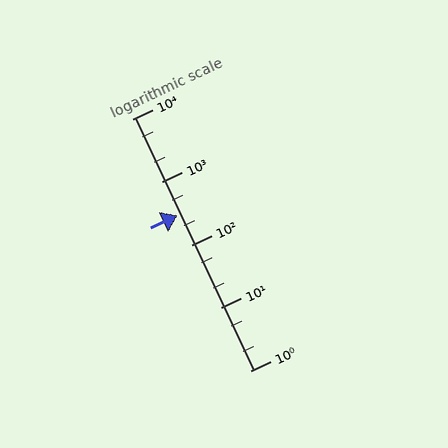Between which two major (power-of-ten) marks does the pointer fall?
The pointer is between 100 and 1000.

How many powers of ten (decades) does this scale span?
The scale spans 4 decades, from 1 to 10000.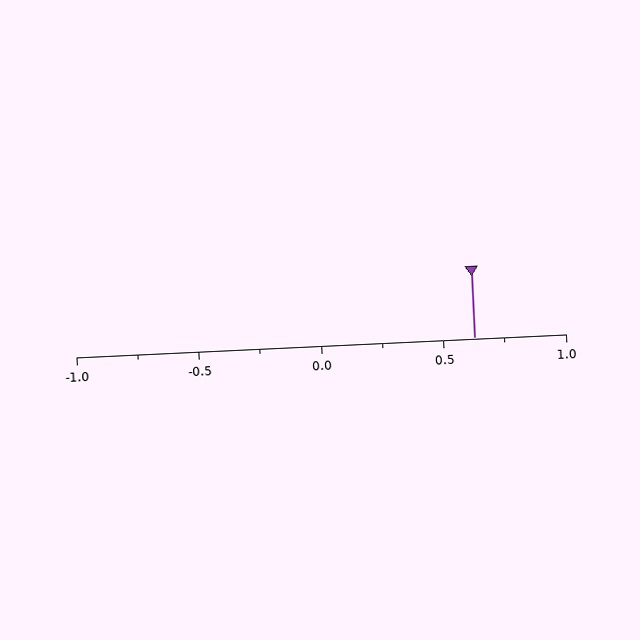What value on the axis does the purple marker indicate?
The marker indicates approximately 0.62.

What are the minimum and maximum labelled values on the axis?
The axis runs from -1.0 to 1.0.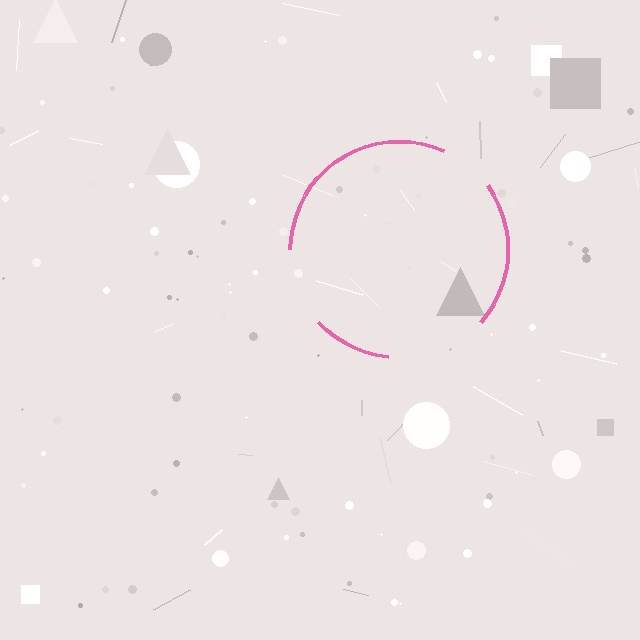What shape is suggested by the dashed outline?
The dashed outline suggests a circle.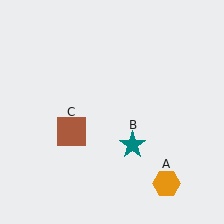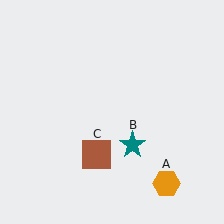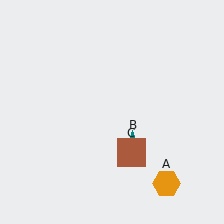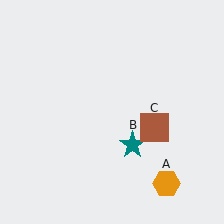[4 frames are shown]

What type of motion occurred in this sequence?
The brown square (object C) rotated counterclockwise around the center of the scene.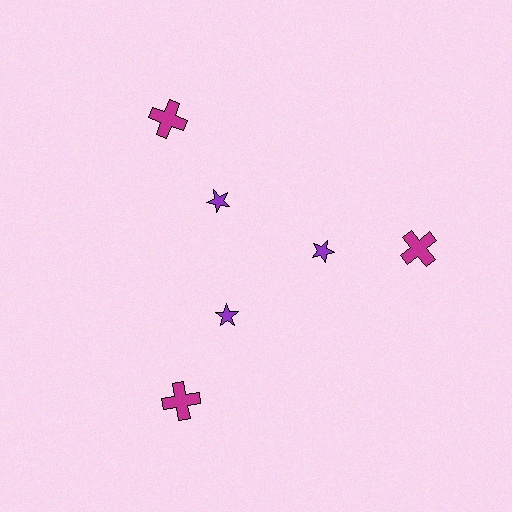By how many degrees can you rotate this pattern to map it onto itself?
The pattern maps onto itself every 120 degrees of rotation.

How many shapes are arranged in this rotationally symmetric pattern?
There are 6 shapes, arranged in 3 groups of 2.